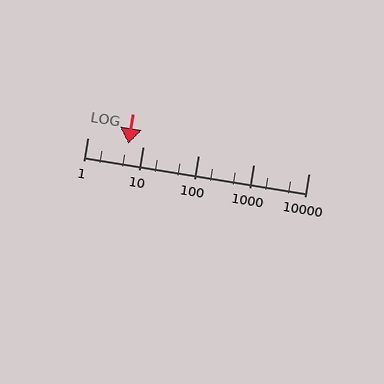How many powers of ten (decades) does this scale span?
The scale spans 4 decades, from 1 to 10000.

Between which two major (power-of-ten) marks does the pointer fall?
The pointer is between 1 and 10.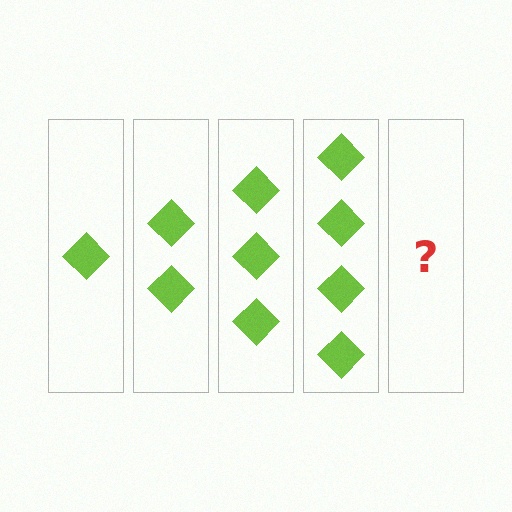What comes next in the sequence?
The next element should be 5 diamonds.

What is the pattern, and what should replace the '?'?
The pattern is that each step adds one more diamond. The '?' should be 5 diamonds.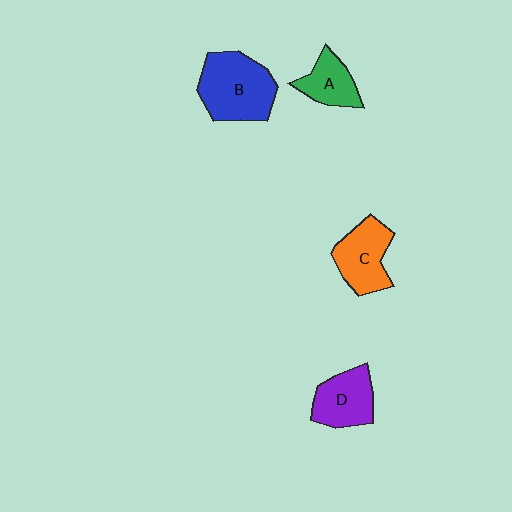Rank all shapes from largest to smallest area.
From largest to smallest: B (blue), C (orange), D (purple), A (green).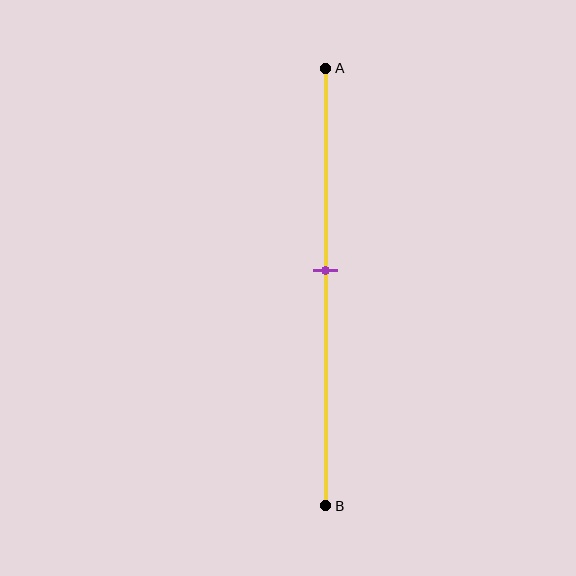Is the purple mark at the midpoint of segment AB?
No, the mark is at about 45% from A, not at the 50% midpoint.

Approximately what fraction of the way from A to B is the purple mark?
The purple mark is approximately 45% of the way from A to B.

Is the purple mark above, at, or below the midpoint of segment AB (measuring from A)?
The purple mark is above the midpoint of segment AB.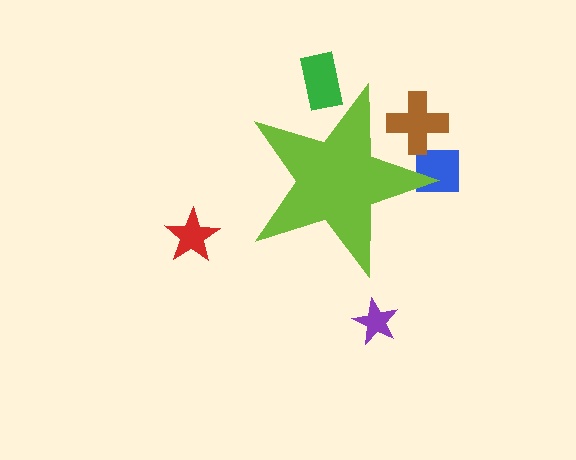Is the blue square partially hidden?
Yes, the blue square is partially hidden behind the lime star.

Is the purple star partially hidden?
No, the purple star is fully visible.